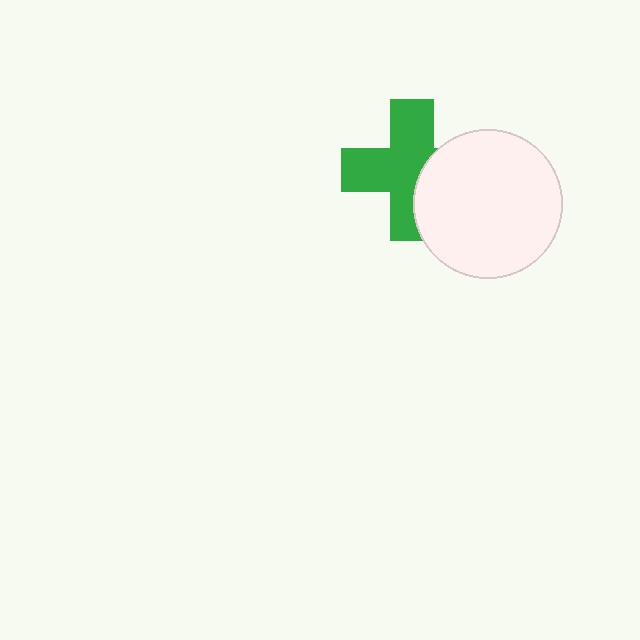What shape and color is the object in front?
The object in front is a white circle.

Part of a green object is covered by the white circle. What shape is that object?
It is a cross.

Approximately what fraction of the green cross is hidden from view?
Roughly 34% of the green cross is hidden behind the white circle.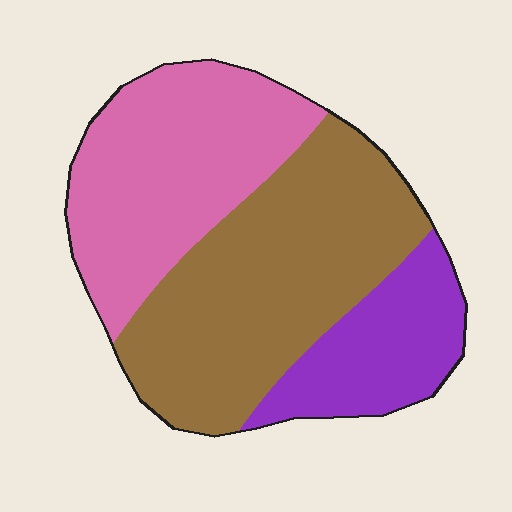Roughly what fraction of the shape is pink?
Pink takes up about one third (1/3) of the shape.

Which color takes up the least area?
Purple, at roughly 20%.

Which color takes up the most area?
Brown, at roughly 45%.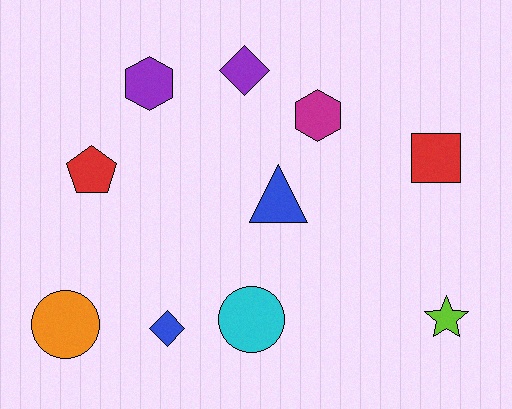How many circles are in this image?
There are 2 circles.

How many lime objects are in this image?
There is 1 lime object.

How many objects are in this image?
There are 10 objects.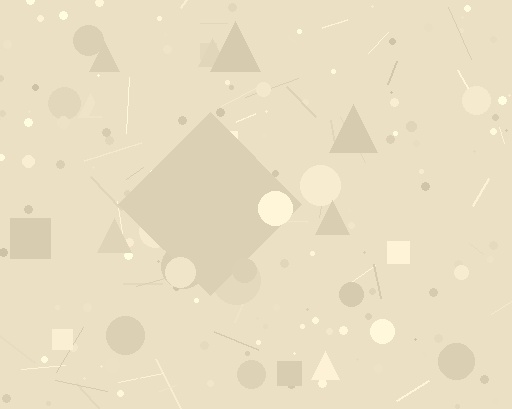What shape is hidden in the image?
A diamond is hidden in the image.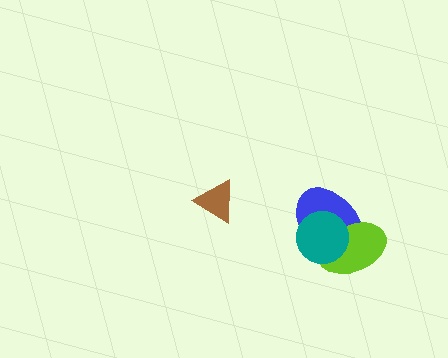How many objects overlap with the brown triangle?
0 objects overlap with the brown triangle.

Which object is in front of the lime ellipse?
The teal circle is in front of the lime ellipse.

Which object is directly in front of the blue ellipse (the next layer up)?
The lime ellipse is directly in front of the blue ellipse.